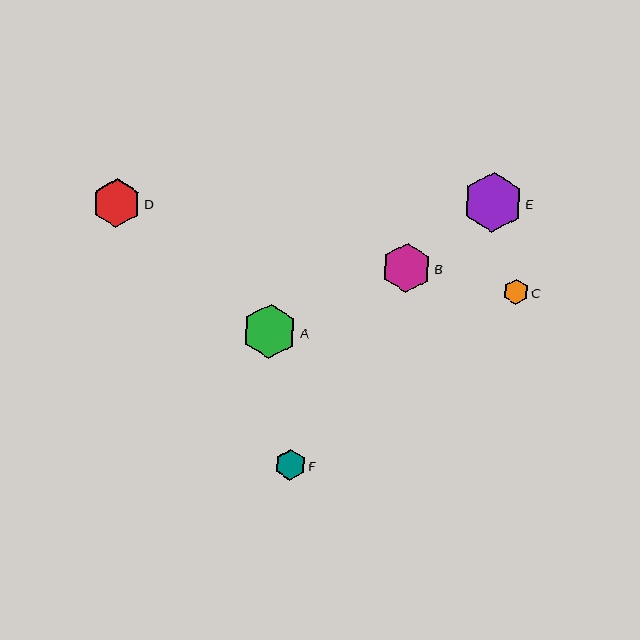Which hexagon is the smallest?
Hexagon C is the smallest with a size of approximately 26 pixels.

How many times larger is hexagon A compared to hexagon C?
Hexagon A is approximately 2.1 times the size of hexagon C.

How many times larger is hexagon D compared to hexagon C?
Hexagon D is approximately 1.9 times the size of hexagon C.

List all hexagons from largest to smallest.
From largest to smallest: E, A, B, D, F, C.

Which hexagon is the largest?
Hexagon E is the largest with a size of approximately 60 pixels.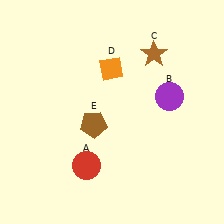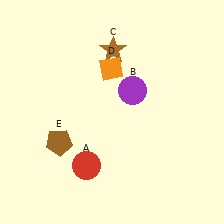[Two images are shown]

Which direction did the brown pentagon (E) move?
The brown pentagon (E) moved left.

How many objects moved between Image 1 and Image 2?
3 objects moved between the two images.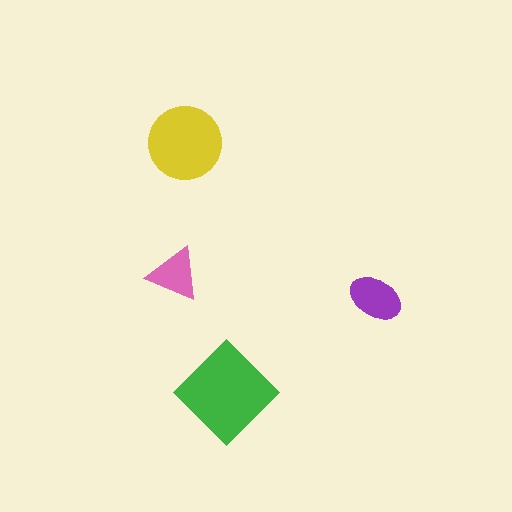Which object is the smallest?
The pink triangle.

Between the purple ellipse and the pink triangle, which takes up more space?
The purple ellipse.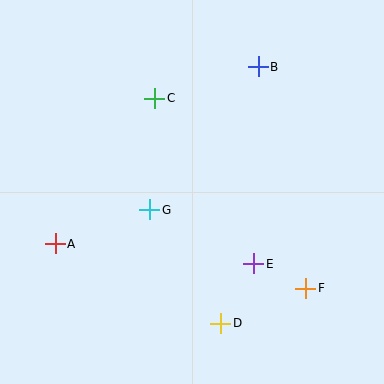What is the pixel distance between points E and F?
The distance between E and F is 58 pixels.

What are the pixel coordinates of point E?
Point E is at (253, 264).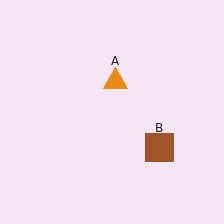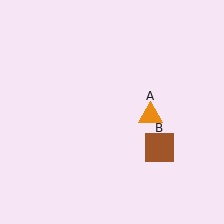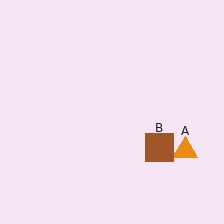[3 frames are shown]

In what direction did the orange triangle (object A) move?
The orange triangle (object A) moved down and to the right.